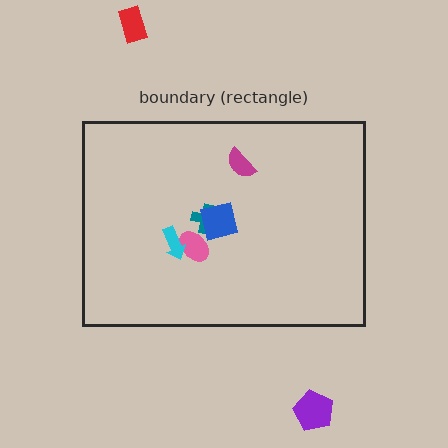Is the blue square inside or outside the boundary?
Inside.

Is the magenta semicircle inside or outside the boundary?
Inside.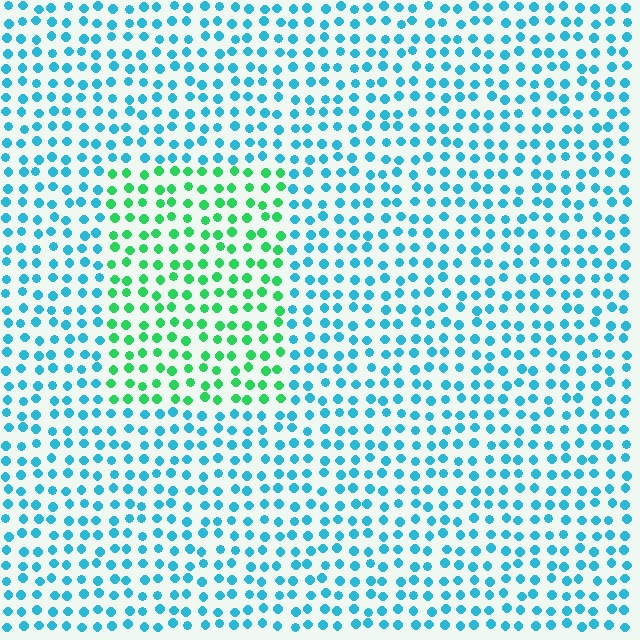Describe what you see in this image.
The image is filled with small cyan elements in a uniform arrangement. A rectangle-shaped region is visible where the elements are tinted to a slightly different hue, forming a subtle color boundary.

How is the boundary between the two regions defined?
The boundary is defined purely by a slight shift in hue (about 52 degrees). Spacing, size, and orientation are identical on both sides.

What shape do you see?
I see a rectangle.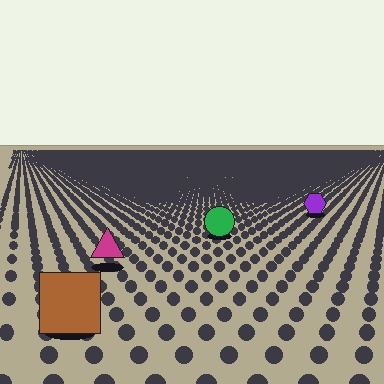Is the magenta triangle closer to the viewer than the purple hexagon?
Yes. The magenta triangle is closer — you can tell from the texture gradient: the ground texture is coarser near it.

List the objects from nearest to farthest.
From nearest to farthest: the brown square, the magenta triangle, the green circle, the purple hexagon.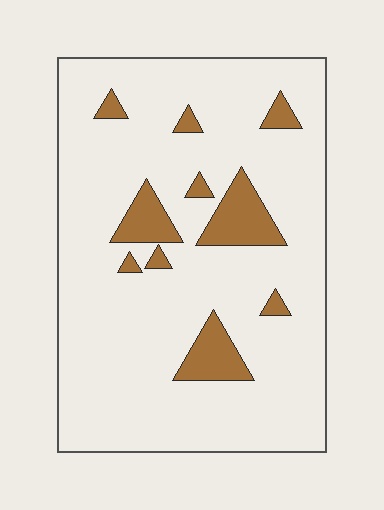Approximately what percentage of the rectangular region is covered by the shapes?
Approximately 10%.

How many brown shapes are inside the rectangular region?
10.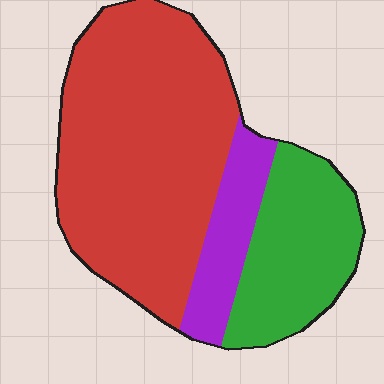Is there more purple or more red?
Red.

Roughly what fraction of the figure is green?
Green takes up between a sixth and a third of the figure.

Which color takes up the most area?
Red, at roughly 60%.